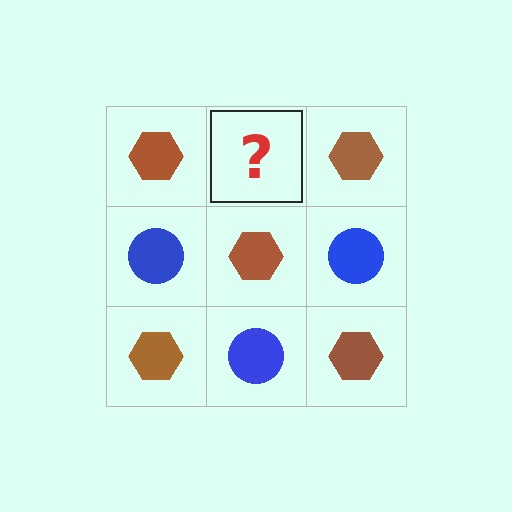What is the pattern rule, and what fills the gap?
The rule is that it alternates brown hexagon and blue circle in a checkerboard pattern. The gap should be filled with a blue circle.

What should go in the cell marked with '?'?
The missing cell should contain a blue circle.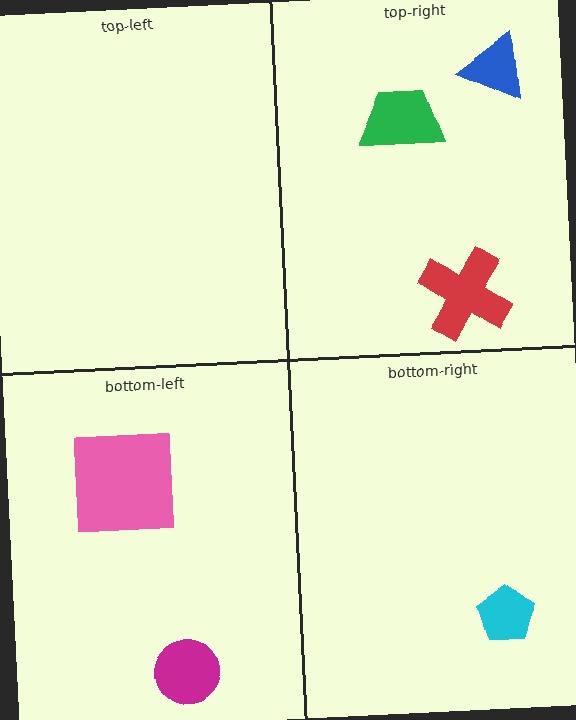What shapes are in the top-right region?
The red cross, the green trapezoid, the blue triangle.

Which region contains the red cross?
The top-right region.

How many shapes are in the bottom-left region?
2.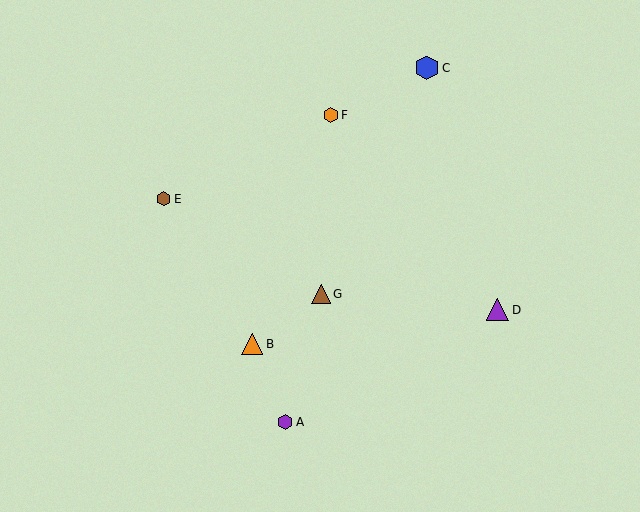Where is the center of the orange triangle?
The center of the orange triangle is at (252, 344).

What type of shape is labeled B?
Shape B is an orange triangle.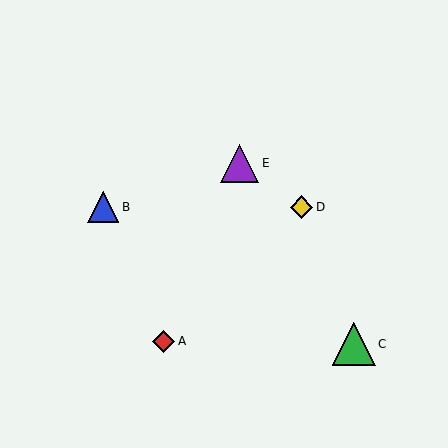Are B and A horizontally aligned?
No, B is at y≈207 and A is at y≈341.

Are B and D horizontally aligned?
Yes, both are at y≈207.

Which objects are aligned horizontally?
Objects B, D are aligned horizontally.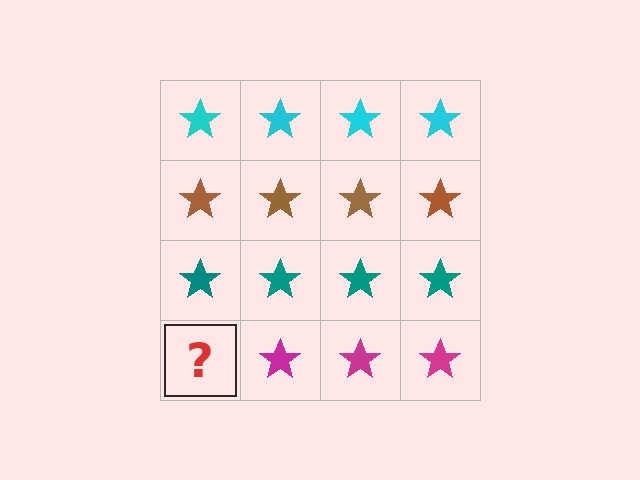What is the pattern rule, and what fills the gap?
The rule is that each row has a consistent color. The gap should be filled with a magenta star.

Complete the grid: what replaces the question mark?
The question mark should be replaced with a magenta star.